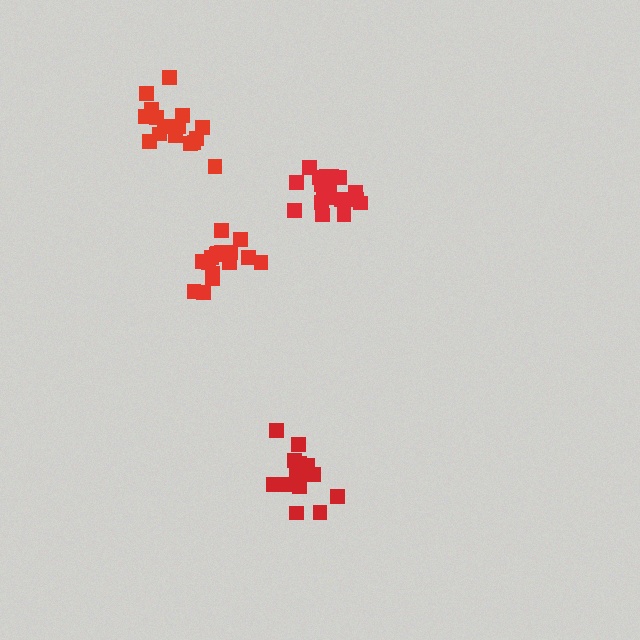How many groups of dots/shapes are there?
There are 4 groups.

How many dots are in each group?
Group 1: 16 dots, Group 2: 18 dots, Group 3: 15 dots, Group 4: 18 dots (67 total).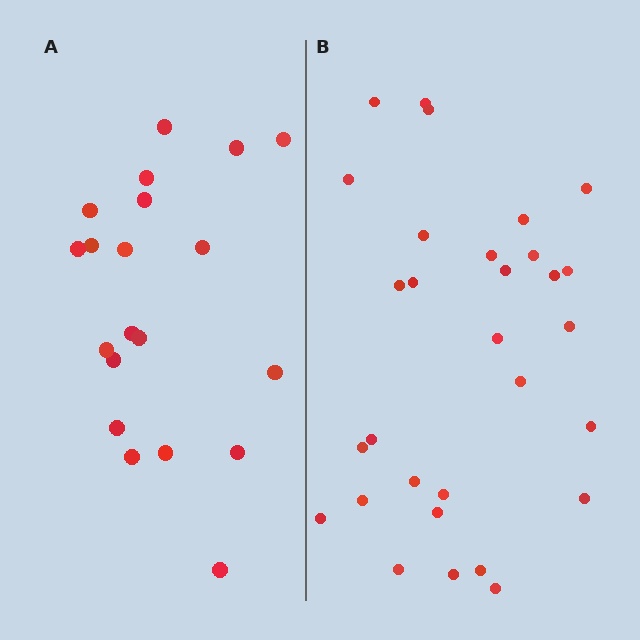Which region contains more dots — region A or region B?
Region B (the right region) has more dots.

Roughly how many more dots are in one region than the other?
Region B has roughly 10 or so more dots than region A.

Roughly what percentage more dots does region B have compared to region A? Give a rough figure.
About 50% more.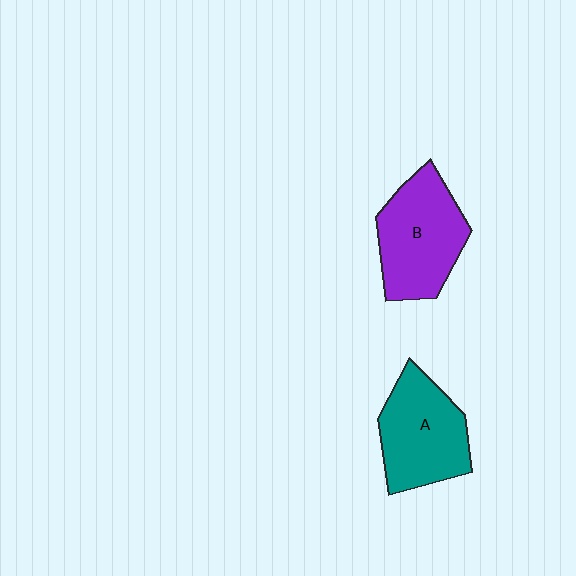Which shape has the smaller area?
Shape A (teal).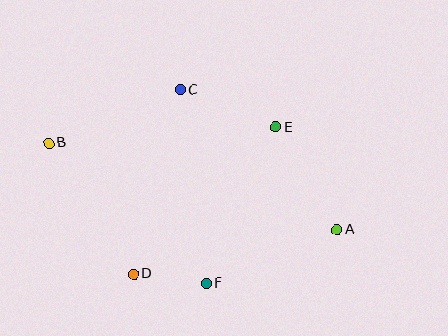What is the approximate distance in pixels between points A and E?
The distance between A and E is approximately 119 pixels.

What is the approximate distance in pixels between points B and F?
The distance between B and F is approximately 211 pixels.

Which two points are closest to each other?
Points D and F are closest to each other.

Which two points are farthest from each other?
Points A and B are farthest from each other.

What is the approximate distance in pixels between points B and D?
The distance between B and D is approximately 156 pixels.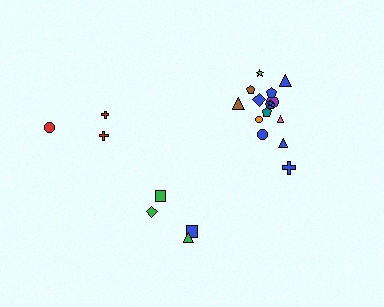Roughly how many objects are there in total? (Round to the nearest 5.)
Roughly 20 objects in total.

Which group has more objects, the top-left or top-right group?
The top-right group.